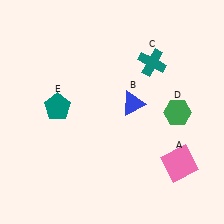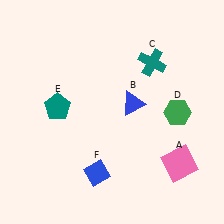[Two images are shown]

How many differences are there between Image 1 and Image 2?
There is 1 difference between the two images.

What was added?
A blue diamond (F) was added in Image 2.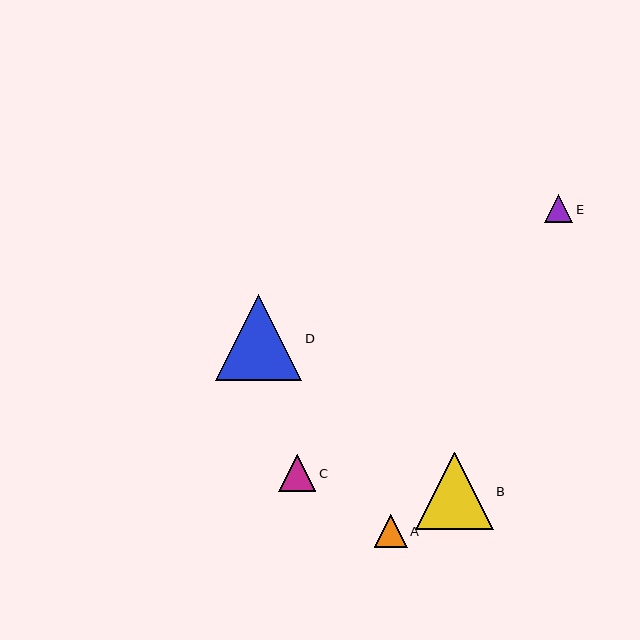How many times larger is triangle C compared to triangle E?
Triangle C is approximately 1.3 times the size of triangle E.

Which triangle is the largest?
Triangle D is the largest with a size of approximately 86 pixels.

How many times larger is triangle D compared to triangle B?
Triangle D is approximately 1.1 times the size of triangle B.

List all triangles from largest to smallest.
From largest to smallest: D, B, C, A, E.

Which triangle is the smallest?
Triangle E is the smallest with a size of approximately 28 pixels.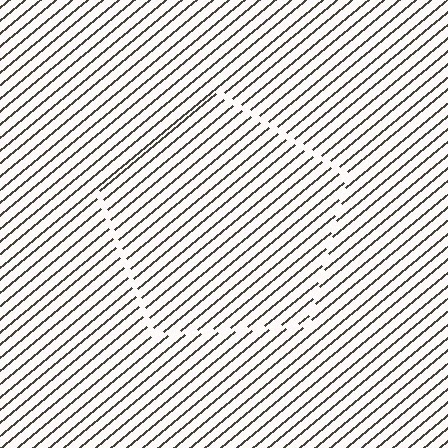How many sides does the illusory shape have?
5 sides — the line-ends trace a pentagon.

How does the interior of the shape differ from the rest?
The interior of the shape contains the same grating, shifted by half a period — the contour is defined by the phase discontinuity where line-ends from the inner and outer gratings abut.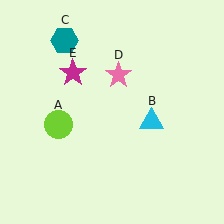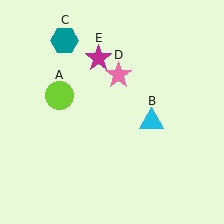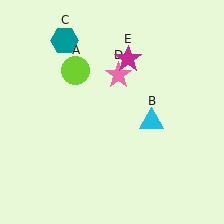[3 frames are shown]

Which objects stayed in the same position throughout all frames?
Cyan triangle (object B) and teal hexagon (object C) and pink star (object D) remained stationary.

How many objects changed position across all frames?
2 objects changed position: lime circle (object A), magenta star (object E).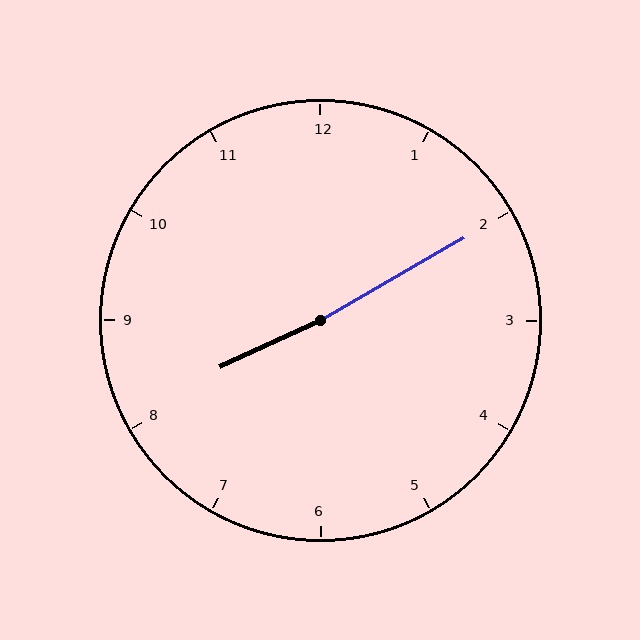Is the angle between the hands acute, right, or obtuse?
It is obtuse.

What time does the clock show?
8:10.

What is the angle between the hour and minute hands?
Approximately 175 degrees.